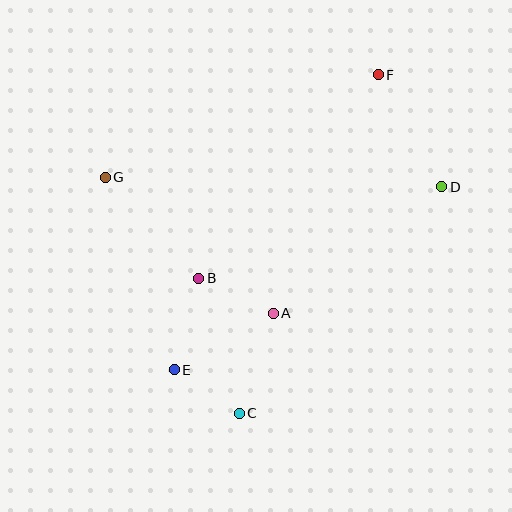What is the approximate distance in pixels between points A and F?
The distance between A and F is approximately 261 pixels.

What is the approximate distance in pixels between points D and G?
The distance between D and G is approximately 337 pixels.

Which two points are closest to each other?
Points C and E are closest to each other.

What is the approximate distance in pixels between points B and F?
The distance between B and F is approximately 271 pixels.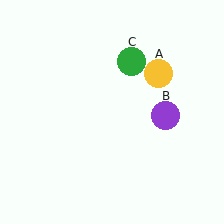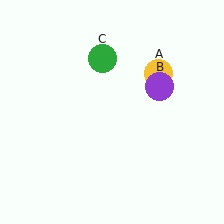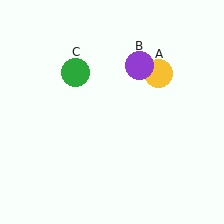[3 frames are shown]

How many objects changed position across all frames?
2 objects changed position: purple circle (object B), green circle (object C).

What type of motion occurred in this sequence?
The purple circle (object B), green circle (object C) rotated counterclockwise around the center of the scene.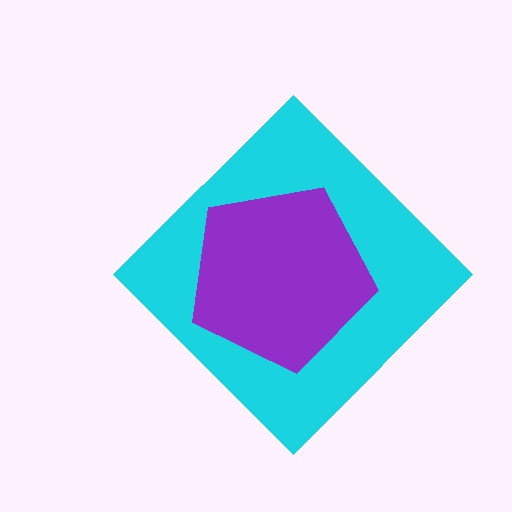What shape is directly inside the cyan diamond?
The purple pentagon.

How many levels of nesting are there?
2.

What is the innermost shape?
The purple pentagon.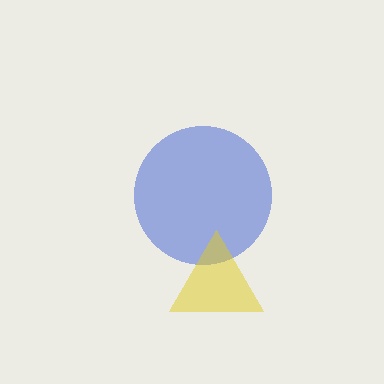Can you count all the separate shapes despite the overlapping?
Yes, there are 2 separate shapes.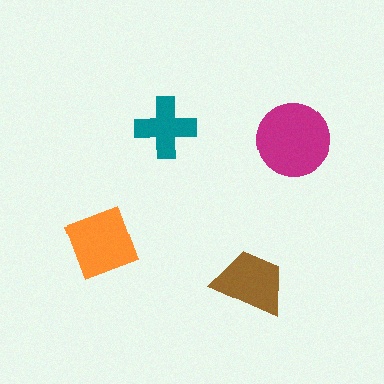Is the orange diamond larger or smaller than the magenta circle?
Smaller.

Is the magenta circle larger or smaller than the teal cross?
Larger.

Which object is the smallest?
The teal cross.